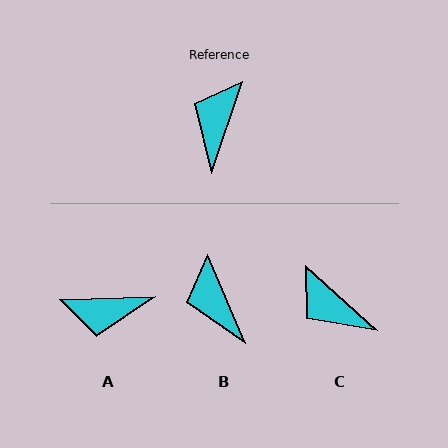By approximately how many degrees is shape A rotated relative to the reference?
Approximately 110 degrees counter-clockwise.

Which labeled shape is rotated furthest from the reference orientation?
A, about 110 degrees away.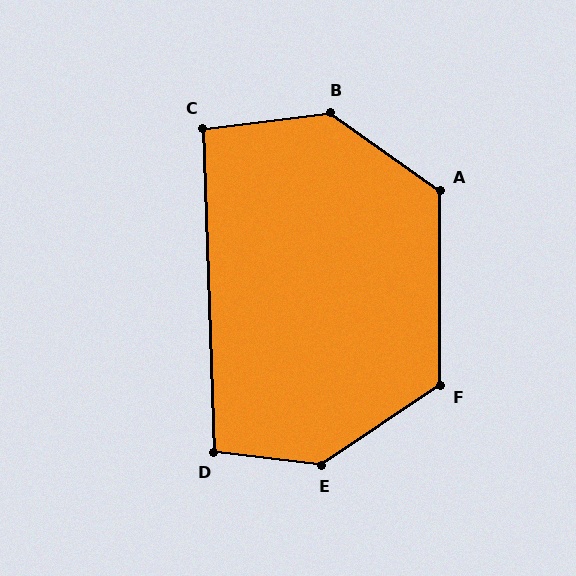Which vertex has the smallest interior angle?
C, at approximately 95 degrees.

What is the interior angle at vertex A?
Approximately 125 degrees (obtuse).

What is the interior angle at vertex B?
Approximately 137 degrees (obtuse).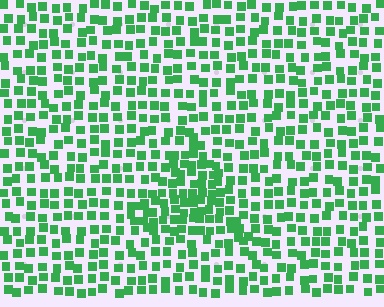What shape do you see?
I see a triangle.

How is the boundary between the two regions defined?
The boundary is defined by a change in element density (approximately 1.7x ratio). All elements are the same color, size, and shape.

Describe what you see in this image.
The image contains small green elements arranged at two different densities. A triangle-shaped region is visible where the elements are more densely packed than the surrounding area.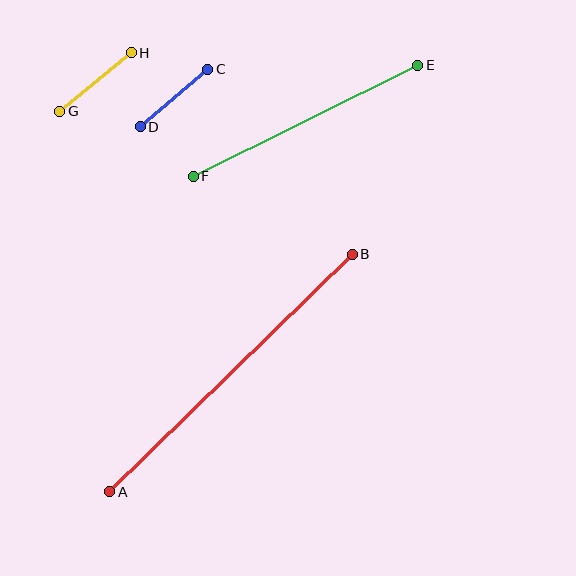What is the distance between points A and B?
The distance is approximately 339 pixels.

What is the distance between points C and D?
The distance is approximately 89 pixels.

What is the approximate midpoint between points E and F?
The midpoint is at approximately (306, 121) pixels.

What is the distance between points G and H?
The distance is approximately 92 pixels.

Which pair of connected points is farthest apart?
Points A and B are farthest apart.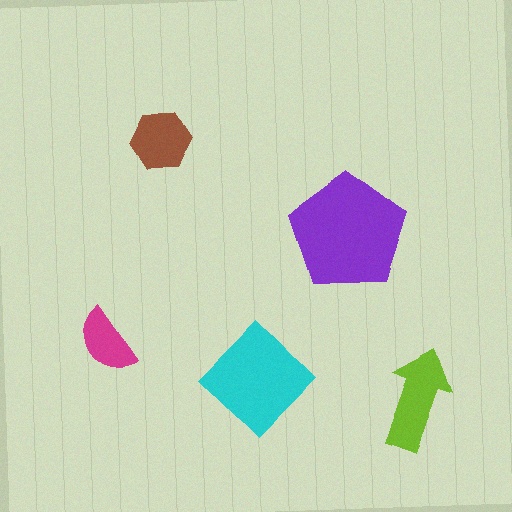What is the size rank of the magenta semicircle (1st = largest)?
5th.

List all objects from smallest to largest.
The magenta semicircle, the brown hexagon, the lime arrow, the cyan diamond, the purple pentagon.